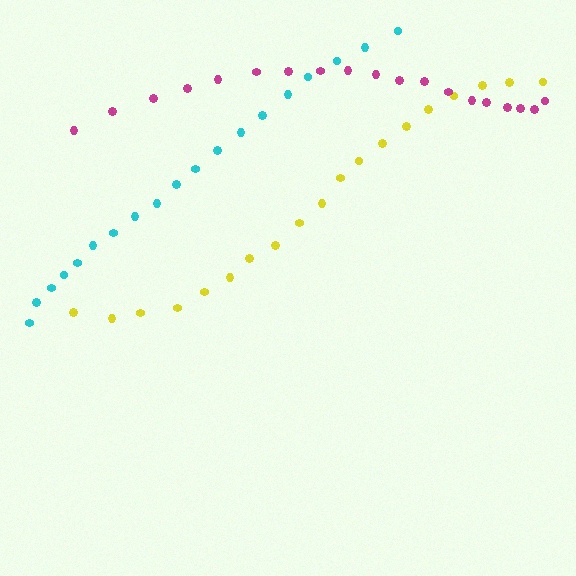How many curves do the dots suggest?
There are 3 distinct paths.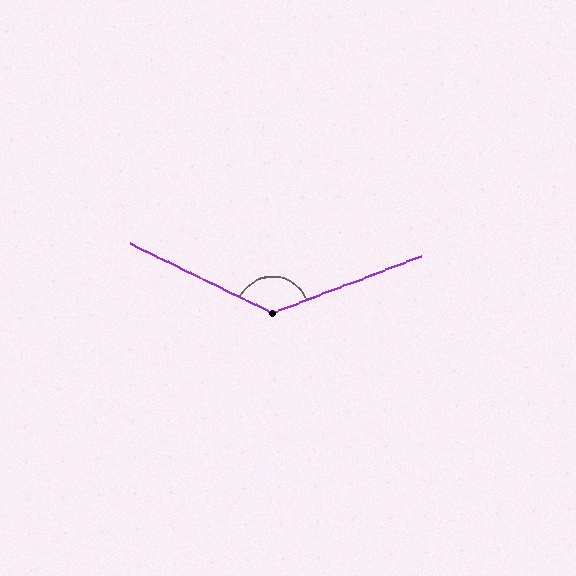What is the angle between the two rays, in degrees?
Approximately 133 degrees.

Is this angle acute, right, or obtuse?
It is obtuse.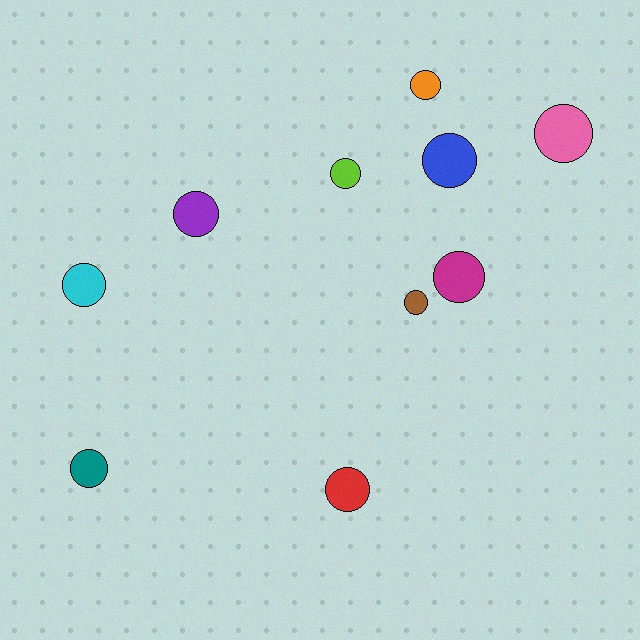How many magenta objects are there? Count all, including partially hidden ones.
There is 1 magenta object.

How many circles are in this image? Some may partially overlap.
There are 10 circles.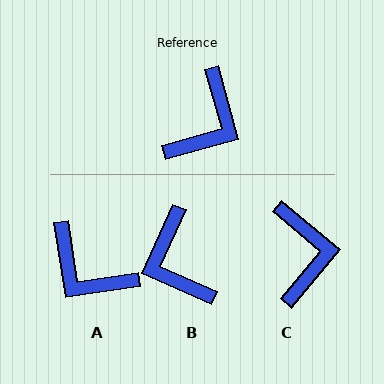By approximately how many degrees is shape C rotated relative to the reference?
Approximately 35 degrees counter-clockwise.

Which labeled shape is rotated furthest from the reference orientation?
B, about 130 degrees away.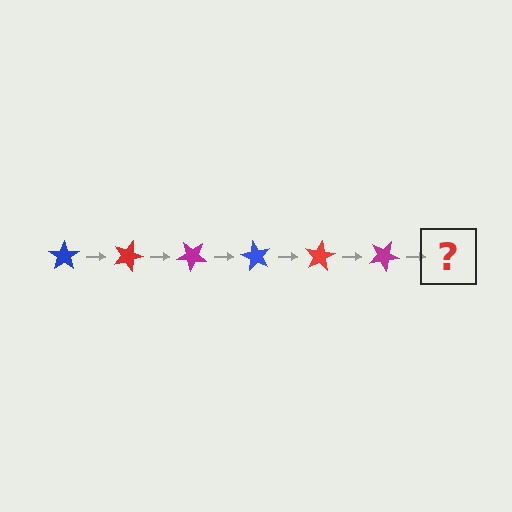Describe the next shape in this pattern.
It should be a blue star, rotated 120 degrees from the start.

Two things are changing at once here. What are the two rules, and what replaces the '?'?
The two rules are that it rotates 20 degrees each step and the color cycles through blue, red, and magenta. The '?' should be a blue star, rotated 120 degrees from the start.